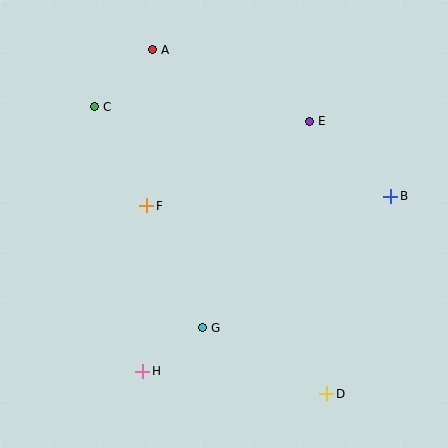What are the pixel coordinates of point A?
Point A is at (152, 50).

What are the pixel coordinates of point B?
Point B is at (391, 196).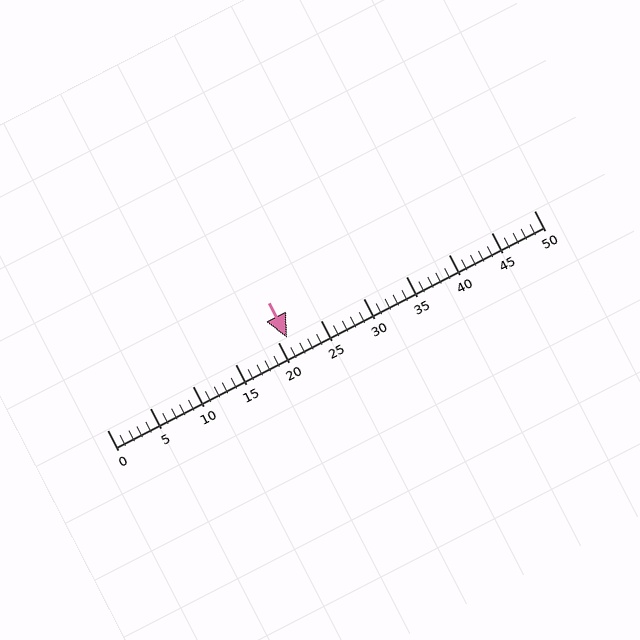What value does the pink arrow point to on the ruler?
The pink arrow points to approximately 21.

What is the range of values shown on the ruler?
The ruler shows values from 0 to 50.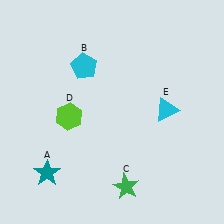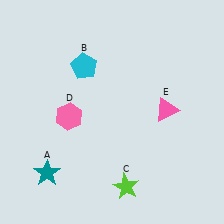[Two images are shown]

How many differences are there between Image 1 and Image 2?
There are 3 differences between the two images.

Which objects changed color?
C changed from green to lime. D changed from lime to pink. E changed from cyan to pink.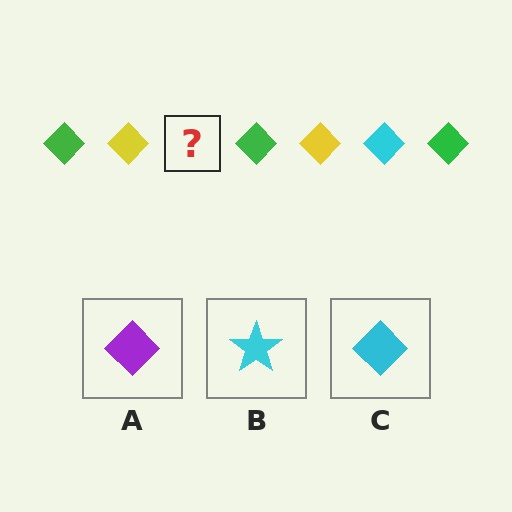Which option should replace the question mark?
Option C.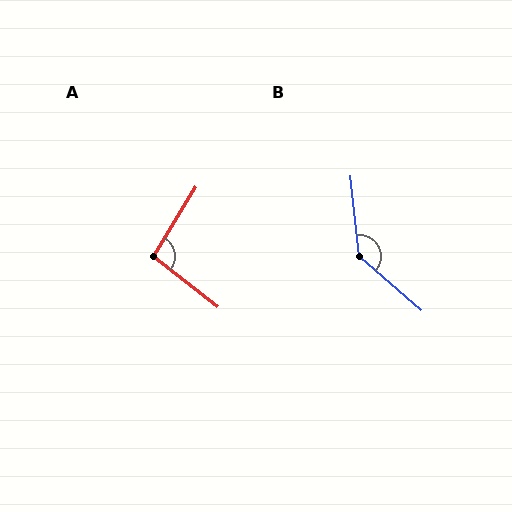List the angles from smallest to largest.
A (97°), B (137°).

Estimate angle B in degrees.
Approximately 137 degrees.